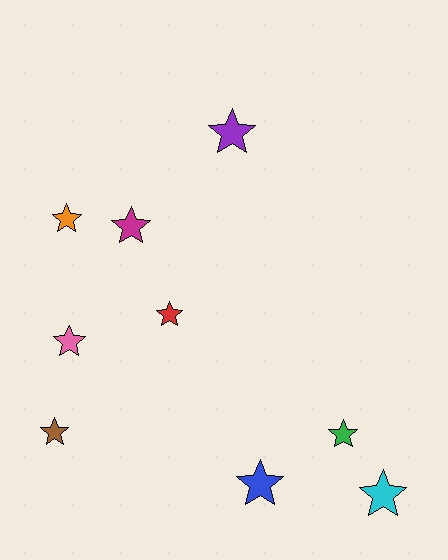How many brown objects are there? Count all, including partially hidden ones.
There is 1 brown object.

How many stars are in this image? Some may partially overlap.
There are 9 stars.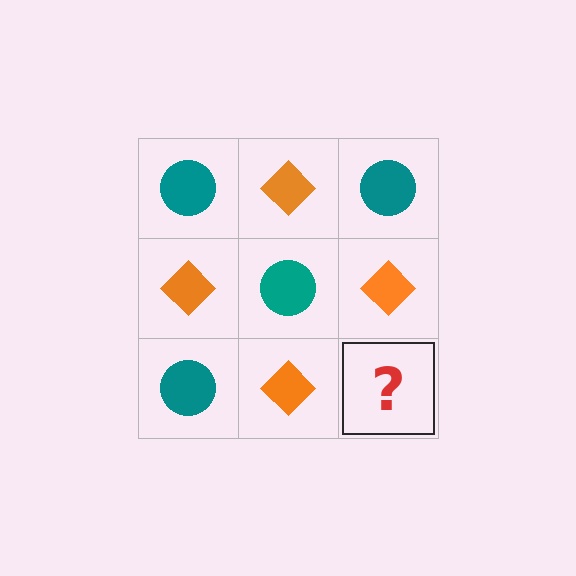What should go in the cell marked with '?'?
The missing cell should contain a teal circle.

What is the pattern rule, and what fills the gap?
The rule is that it alternates teal circle and orange diamond in a checkerboard pattern. The gap should be filled with a teal circle.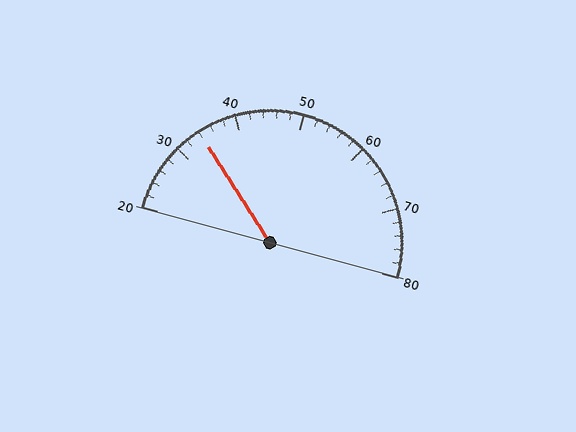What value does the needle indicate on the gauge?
The needle indicates approximately 34.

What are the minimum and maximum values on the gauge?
The gauge ranges from 20 to 80.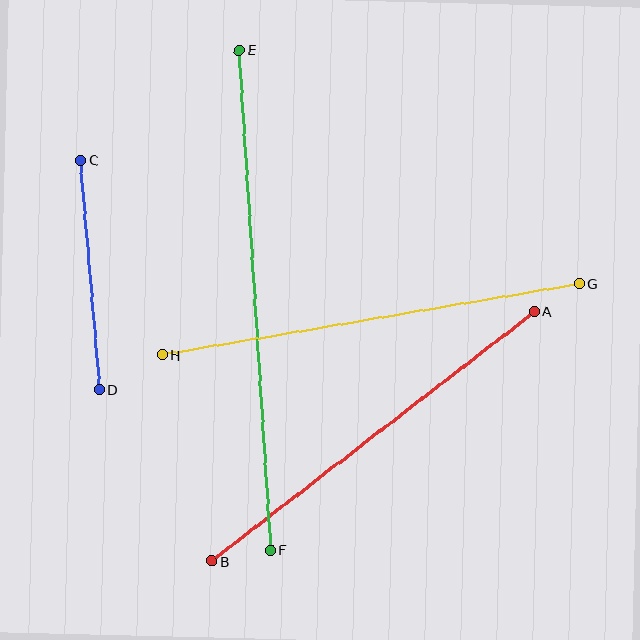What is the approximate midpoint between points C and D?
The midpoint is at approximately (90, 275) pixels.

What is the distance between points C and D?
The distance is approximately 230 pixels.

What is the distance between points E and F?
The distance is approximately 501 pixels.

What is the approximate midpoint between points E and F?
The midpoint is at approximately (255, 300) pixels.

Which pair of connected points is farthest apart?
Points E and F are farthest apart.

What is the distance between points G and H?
The distance is approximately 423 pixels.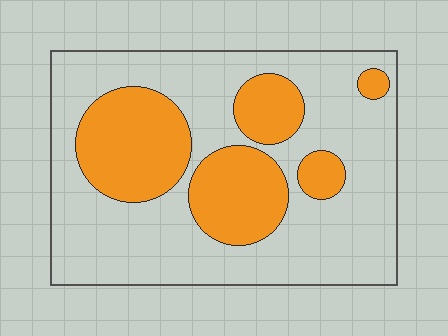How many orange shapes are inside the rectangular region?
5.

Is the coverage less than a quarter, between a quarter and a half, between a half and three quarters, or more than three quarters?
Between a quarter and a half.